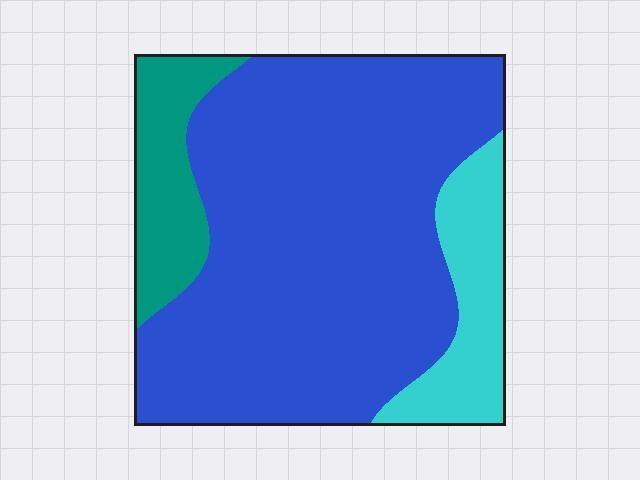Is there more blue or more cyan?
Blue.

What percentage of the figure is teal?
Teal takes up less than a sixth of the figure.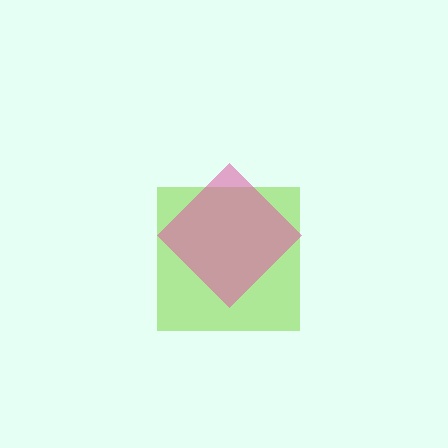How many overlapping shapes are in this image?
There are 2 overlapping shapes in the image.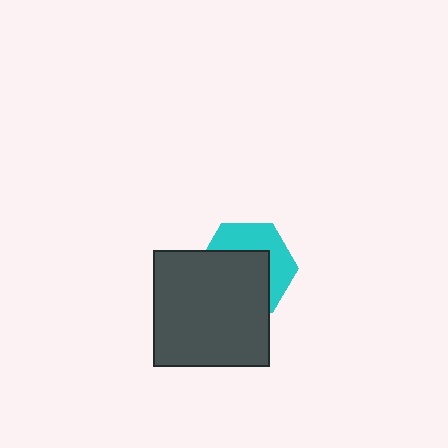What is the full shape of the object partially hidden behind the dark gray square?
The partially hidden object is a cyan hexagon.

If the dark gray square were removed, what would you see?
You would see the complete cyan hexagon.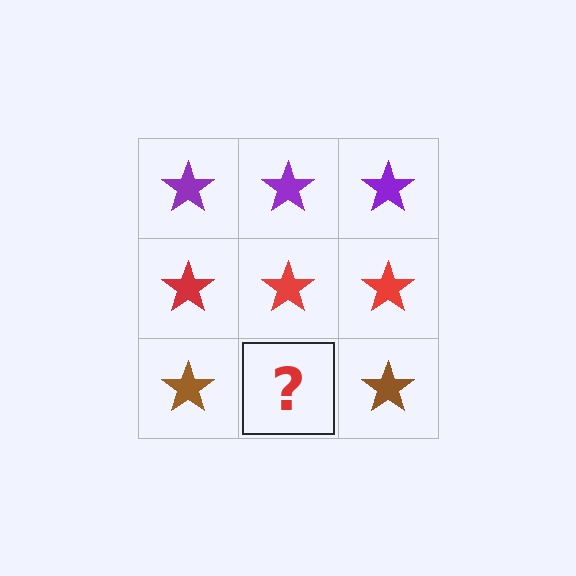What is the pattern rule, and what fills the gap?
The rule is that each row has a consistent color. The gap should be filled with a brown star.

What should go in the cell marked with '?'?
The missing cell should contain a brown star.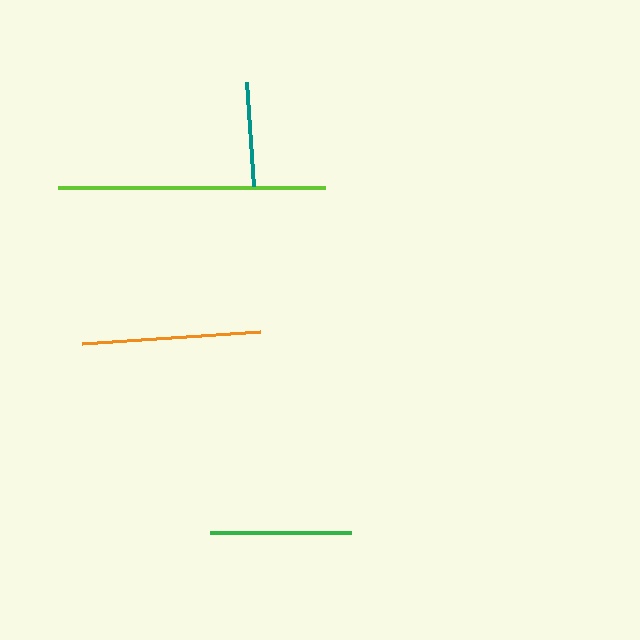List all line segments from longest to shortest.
From longest to shortest: lime, orange, green, teal.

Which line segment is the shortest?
The teal line is the shortest at approximately 104 pixels.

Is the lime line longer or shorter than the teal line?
The lime line is longer than the teal line.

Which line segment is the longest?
The lime line is the longest at approximately 267 pixels.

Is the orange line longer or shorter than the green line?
The orange line is longer than the green line.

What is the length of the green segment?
The green segment is approximately 141 pixels long.